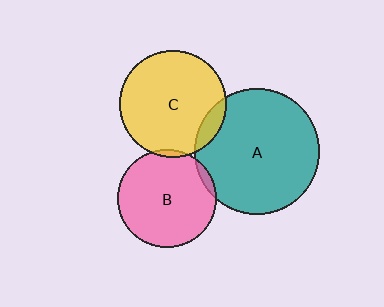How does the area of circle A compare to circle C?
Approximately 1.4 times.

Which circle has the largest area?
Circle A (teal).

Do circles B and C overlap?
Yes.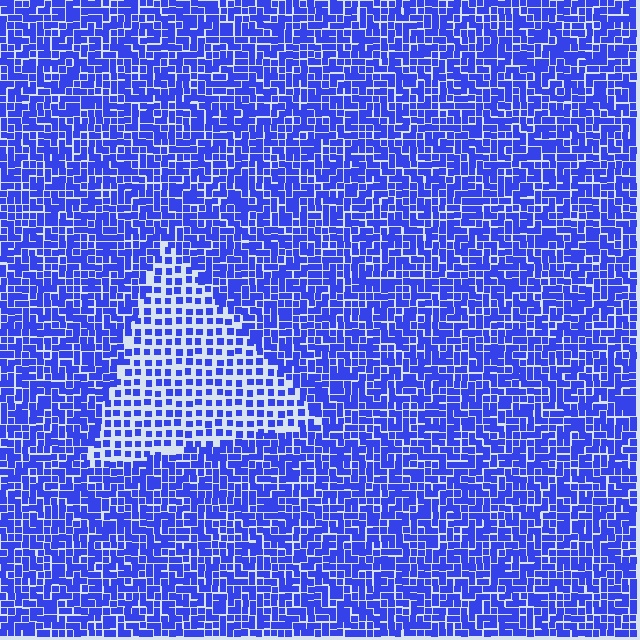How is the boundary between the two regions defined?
The boundary is defined by a change in element density (approximately 1.9x ratio). All elements are the same color, size, and shape.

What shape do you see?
I see a triangle.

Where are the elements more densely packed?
The elements are more densely packed outside the triangle boundary.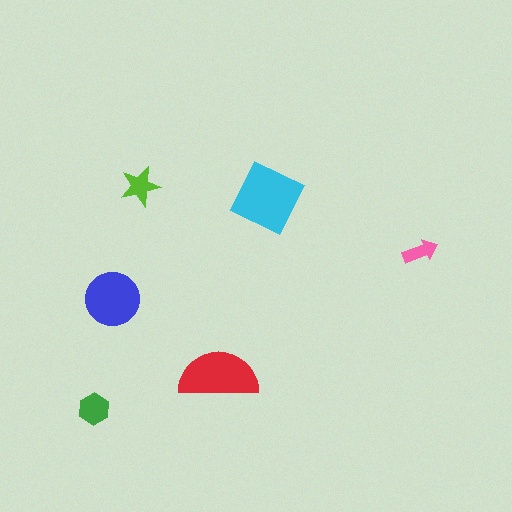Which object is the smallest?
The pink arrow.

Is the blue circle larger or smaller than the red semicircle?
Smaller.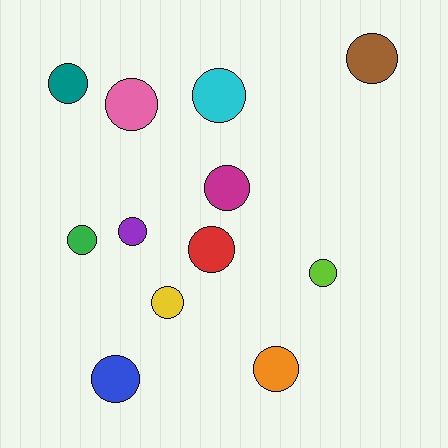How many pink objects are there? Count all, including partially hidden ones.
There is 1 pink object.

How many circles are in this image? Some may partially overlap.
There are 12 circles.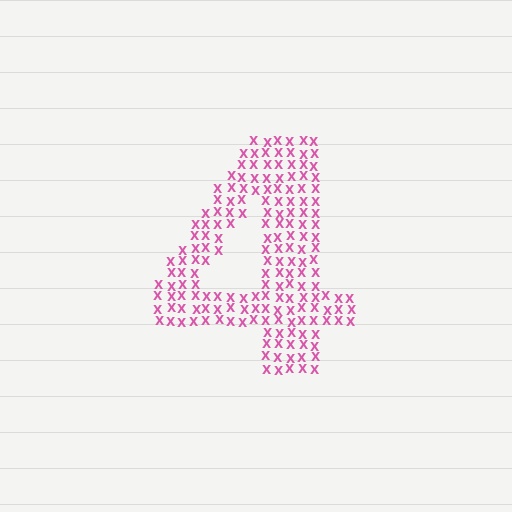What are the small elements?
The small elements are letter X's.